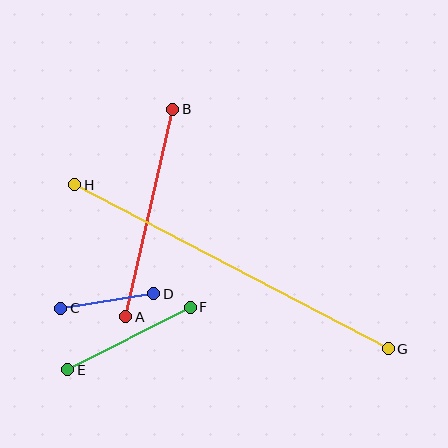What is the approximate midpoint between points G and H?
The midpoint is at approximately (231, 267) pixels.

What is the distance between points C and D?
The distance is approximately 94 pixels.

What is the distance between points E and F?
The distance is approximately 137 pixels.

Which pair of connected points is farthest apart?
Points G and H are farthest apart.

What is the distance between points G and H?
The distance is approximately 354 pixels.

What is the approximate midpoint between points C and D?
The midpoint is at approximately (107, 301) pixels.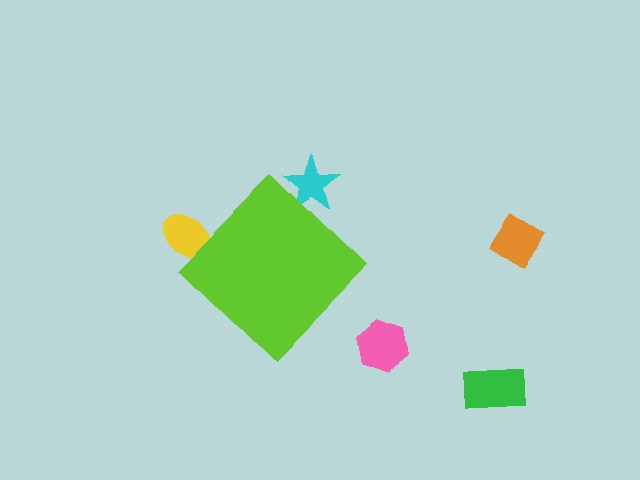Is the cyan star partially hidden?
Yes, the cyan star is partially hidden behind the lime diamond.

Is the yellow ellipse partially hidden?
Yes, the yellow ellipse is partially hidden behind the lime diamond.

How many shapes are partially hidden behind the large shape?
2 shapes are partially hidden.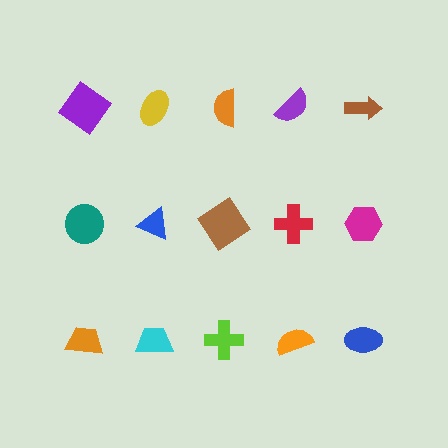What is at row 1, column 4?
A purple semicircle.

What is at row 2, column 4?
A red cross.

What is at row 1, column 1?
A purple diamond.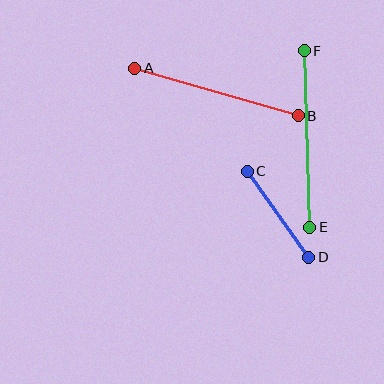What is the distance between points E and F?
The distance is approximately 177 pixels.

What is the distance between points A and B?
The distance is approximately 170 pixels.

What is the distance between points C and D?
The distance is approximately 106 pixels.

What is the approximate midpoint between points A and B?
The midpoint is at approximately (216, 92) pixels.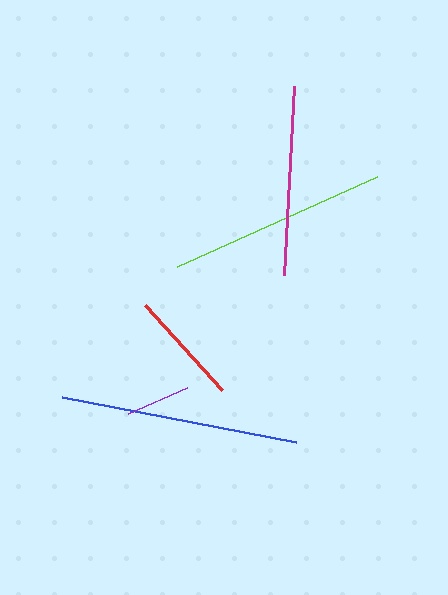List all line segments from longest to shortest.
From longest to shortest: blue, lime, magenta, red, purple.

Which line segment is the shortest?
The purple line is the shortest at approximately 64 pixels.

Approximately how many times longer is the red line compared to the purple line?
The red line is approximately 1.8 times the length of the purple line.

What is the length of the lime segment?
The lime segment is approximately 219 pixels long.